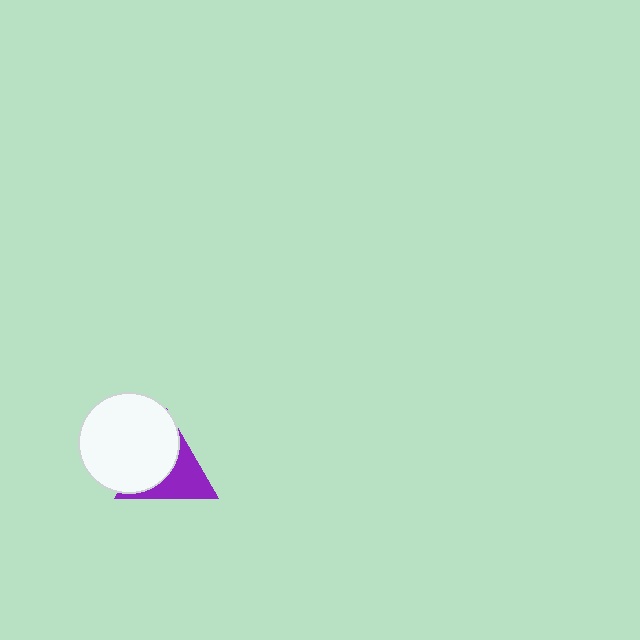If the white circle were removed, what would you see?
You would see the complete purple triangle.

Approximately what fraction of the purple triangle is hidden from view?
Roughly 53% of the purple triangle is hidden behind the white circle.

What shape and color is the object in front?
The object in front is a white circle.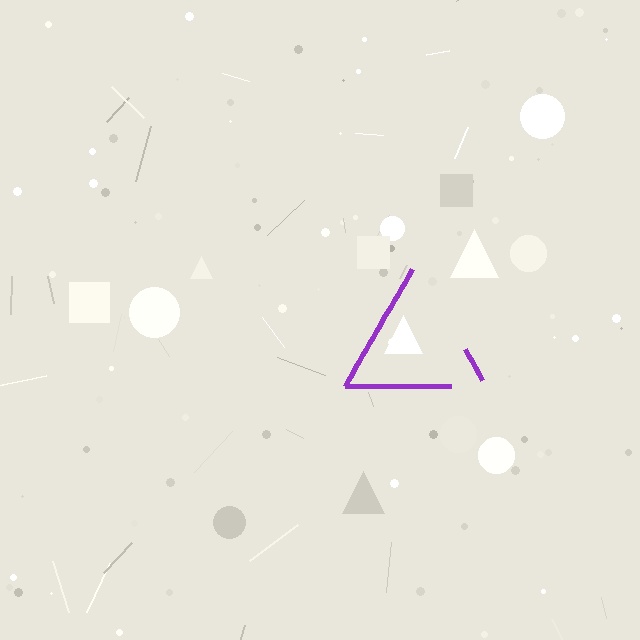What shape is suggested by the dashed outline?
The dashed outline suggests a triangle.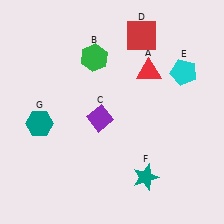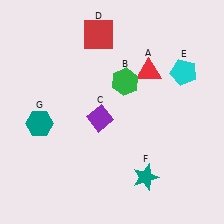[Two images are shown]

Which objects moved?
The objects that moved are: the green hexagon (B), the red square (D).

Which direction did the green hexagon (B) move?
The green hexagon (B) moved right.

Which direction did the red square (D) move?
The red square (D) moved left.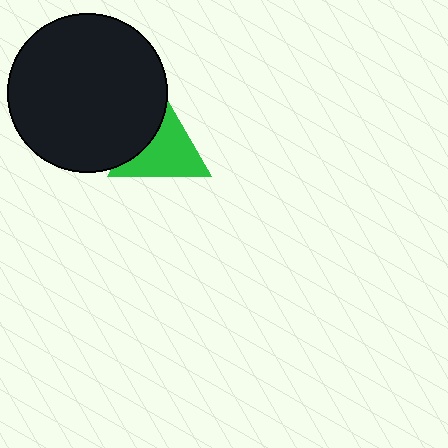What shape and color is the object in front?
The object in front is a black circle.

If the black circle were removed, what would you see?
You would see the complete green triangle.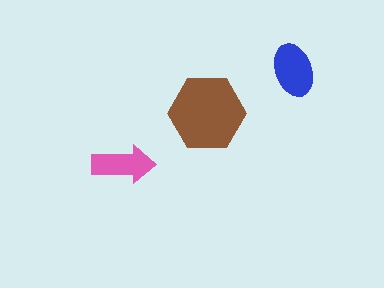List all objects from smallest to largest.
The pink arrow, the blue ellipse, the brown hexagon.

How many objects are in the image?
There are 3 objects in the image.